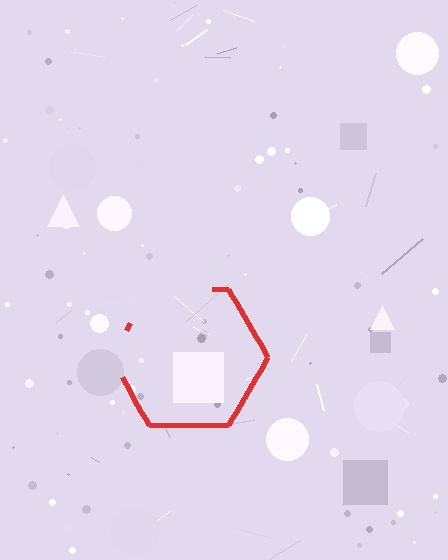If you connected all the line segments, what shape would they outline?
They would outline a hexagon.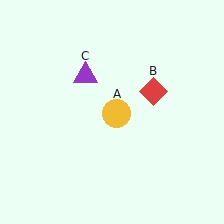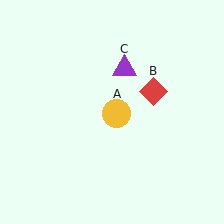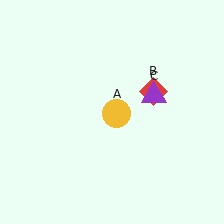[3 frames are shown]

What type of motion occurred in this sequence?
The purple triangle (object C) rotated clockwise around the center of the scene.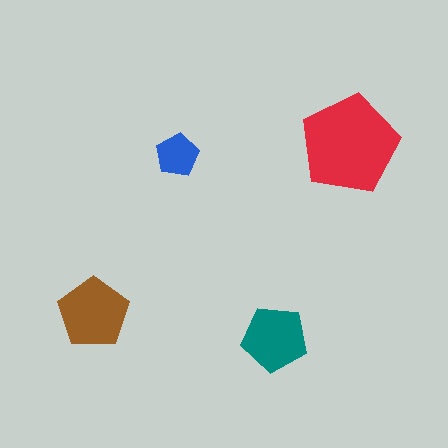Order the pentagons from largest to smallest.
the red one, the brown one, the teal one, the blue one.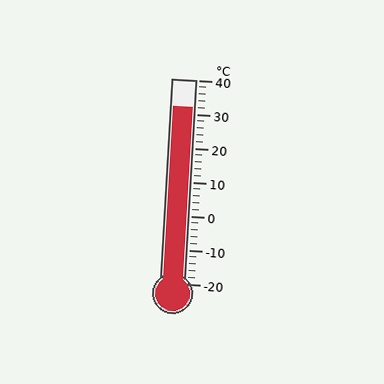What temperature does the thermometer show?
The thermometer shows approximately 32°C.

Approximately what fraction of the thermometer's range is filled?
The thermometer is filled to approximately 85% of its range.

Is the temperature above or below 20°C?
The temperature is above 20°C.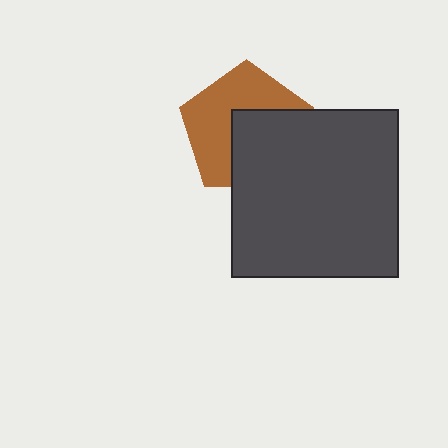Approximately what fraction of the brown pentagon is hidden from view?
Roughly 45% of the brown pentagon is hidden behind the dark gray square.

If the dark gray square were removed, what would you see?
You would see the complete brown pentagon.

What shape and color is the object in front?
The object in front is a dark gray square.